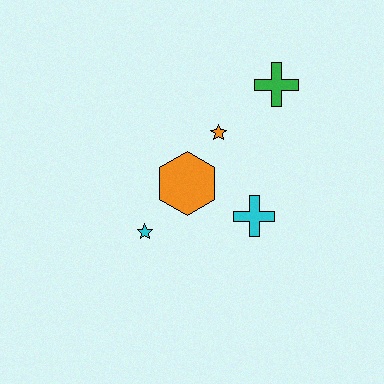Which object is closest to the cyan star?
The orange hexagon is closest to the cyan star.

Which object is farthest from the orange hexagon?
The green cross is farthest from the orange hexagon.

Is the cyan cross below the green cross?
Yes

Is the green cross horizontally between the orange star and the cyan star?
No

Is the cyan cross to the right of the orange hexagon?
Yes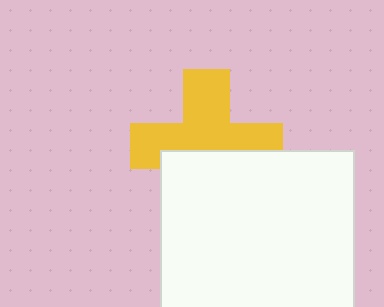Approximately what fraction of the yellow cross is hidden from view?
Roughly 41% of the yellow cross is hidden behind the white square.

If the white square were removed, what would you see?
You would see the complete yellow cross.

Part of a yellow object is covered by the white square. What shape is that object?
It is a cross.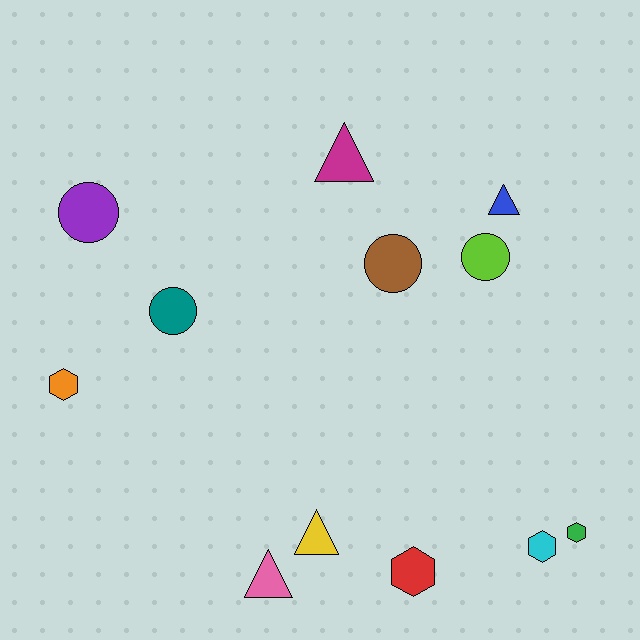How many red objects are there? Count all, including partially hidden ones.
There is 1 red object.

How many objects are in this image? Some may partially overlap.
There are 12 objects.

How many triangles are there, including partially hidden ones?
There are 4 triangles.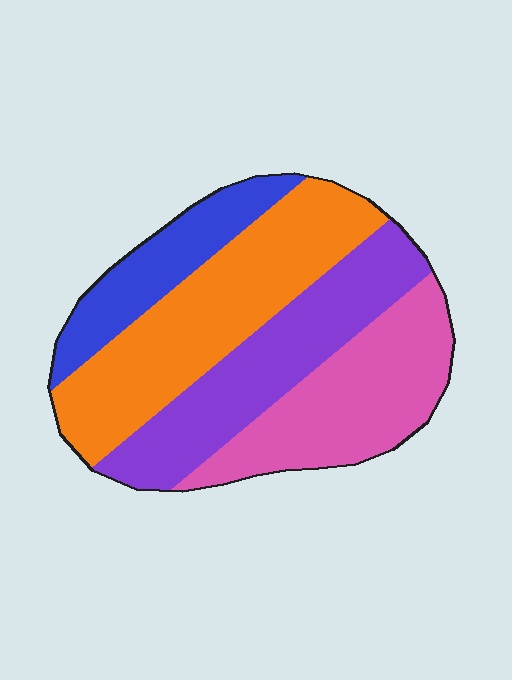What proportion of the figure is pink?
Pink covers roughly 25% of the figure.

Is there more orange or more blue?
Orange.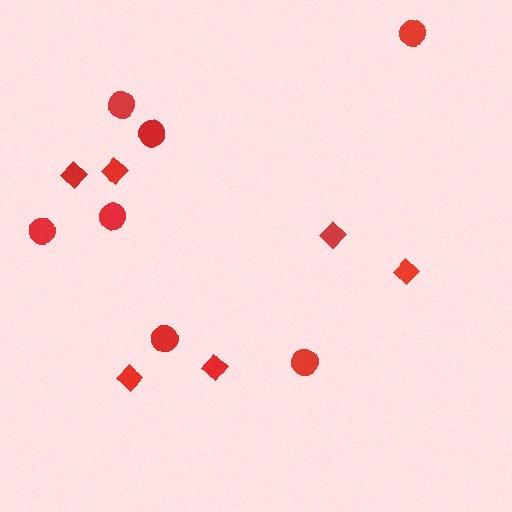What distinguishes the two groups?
There are 2 groups: one group of circles (7) and one group of diamonds (6).